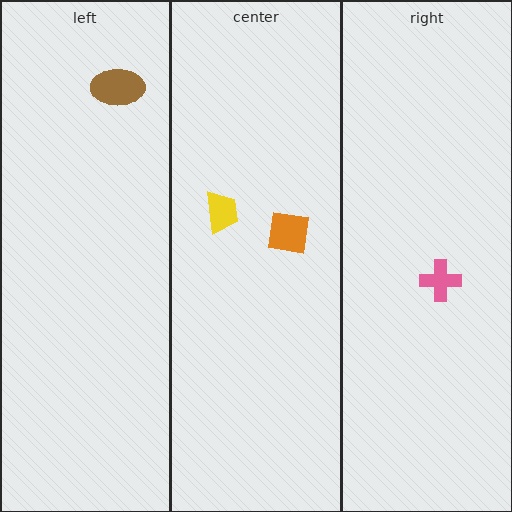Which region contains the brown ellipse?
The left region.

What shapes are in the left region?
The brown ellipse.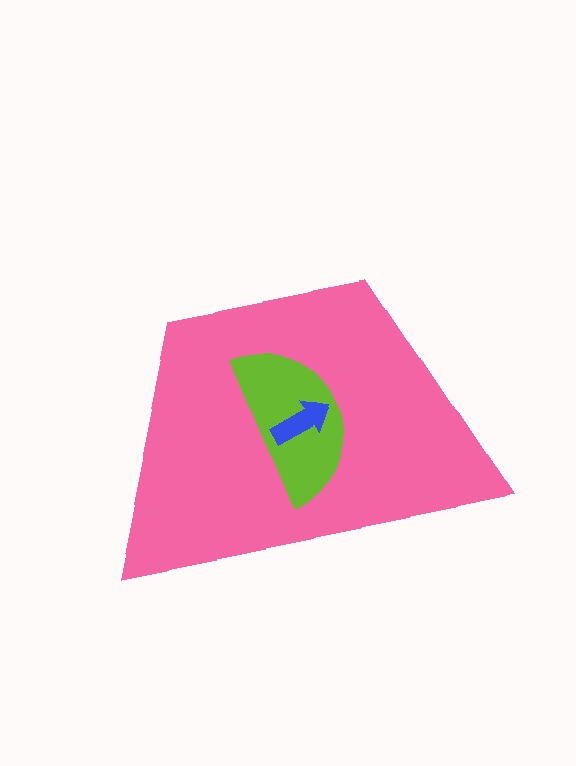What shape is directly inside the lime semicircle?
The blue arrow.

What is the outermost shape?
The pink trapezoid.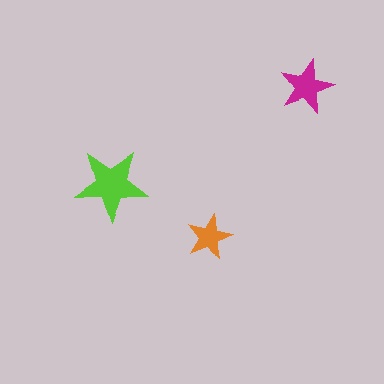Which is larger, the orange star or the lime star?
The lime one.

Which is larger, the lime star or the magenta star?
The lime one.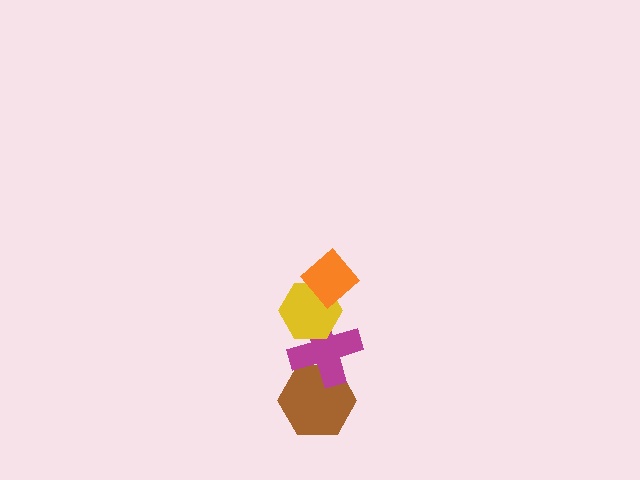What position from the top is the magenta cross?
The magenta cross is 3rd from the top.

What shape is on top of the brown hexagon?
The magenta cross is on top of the brown hexagon.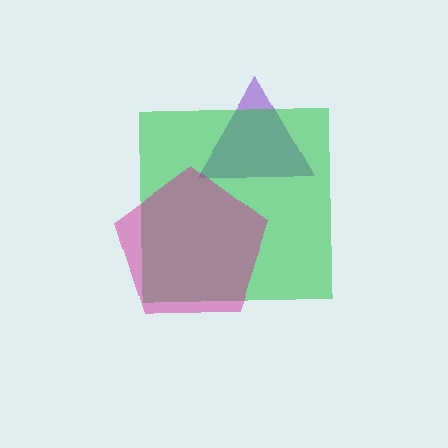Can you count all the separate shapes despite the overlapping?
Yes, there are 3 separate shapes.